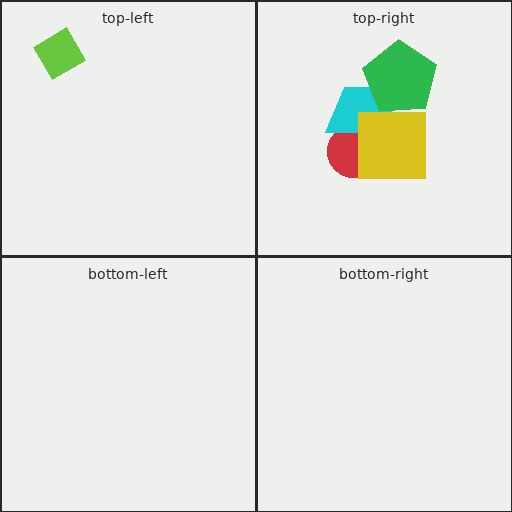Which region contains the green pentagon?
The top-right region.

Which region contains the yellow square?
The top-right region.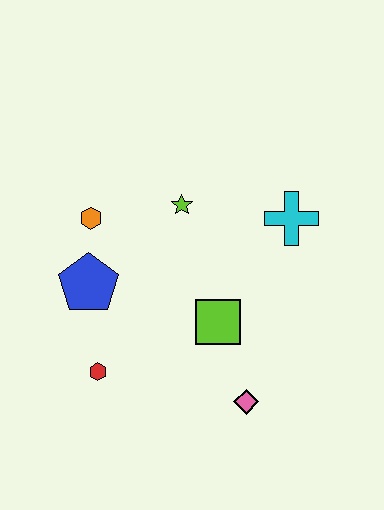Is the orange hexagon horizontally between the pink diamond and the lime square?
No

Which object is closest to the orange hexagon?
The blue pentagon is closest to the orange hexagon.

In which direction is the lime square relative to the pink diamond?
The lime square is above the pink diamond.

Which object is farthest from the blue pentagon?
The cyan cross is farthest from the blue pentagon.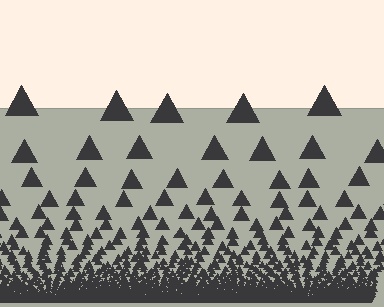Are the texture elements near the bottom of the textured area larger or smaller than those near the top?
Smaller. The gradient is inverted — elements near the bottom are smaller and denser.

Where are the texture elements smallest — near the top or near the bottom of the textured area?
Near the bottom.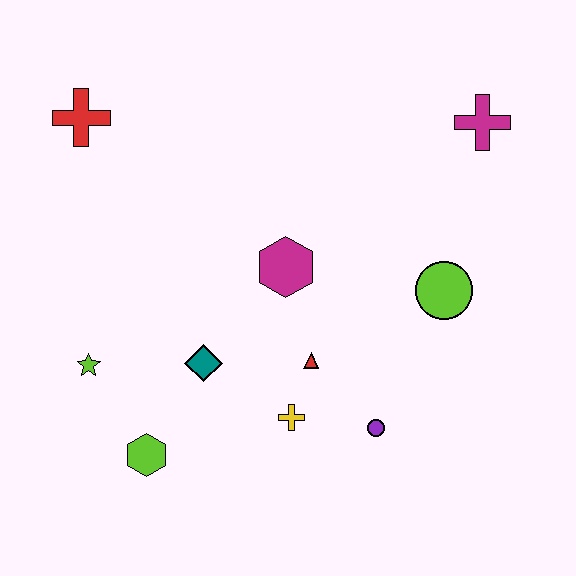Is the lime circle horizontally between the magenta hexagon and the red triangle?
No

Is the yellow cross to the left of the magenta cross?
Yes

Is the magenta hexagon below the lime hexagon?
No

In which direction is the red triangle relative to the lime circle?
The red triangle is to the left of the lime circle.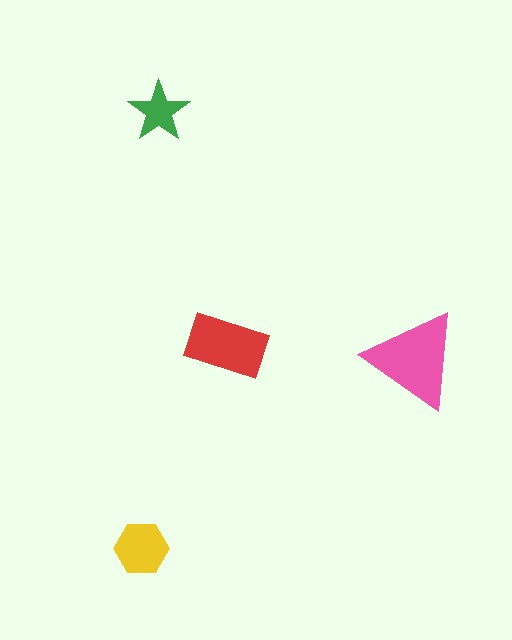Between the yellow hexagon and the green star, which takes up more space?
The yellow hexagon.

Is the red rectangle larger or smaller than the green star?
Larger.